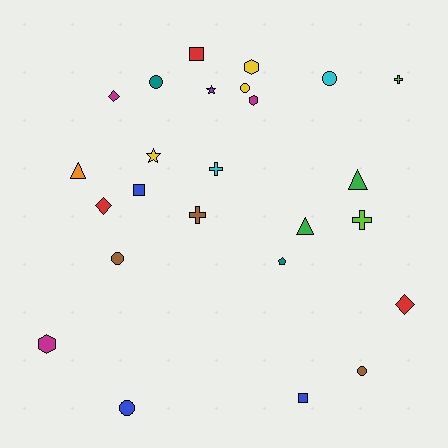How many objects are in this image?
There are 25 objects.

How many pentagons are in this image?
There is 1 pentagon.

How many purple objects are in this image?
There is 1 purple object.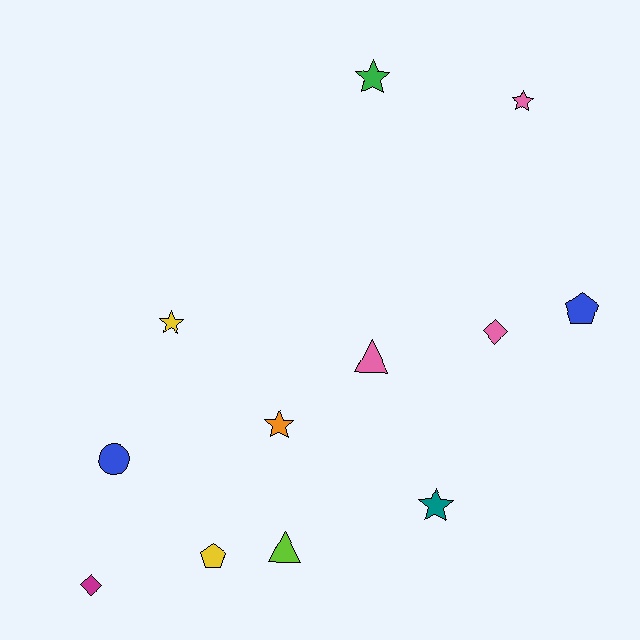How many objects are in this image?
There are 12 objects.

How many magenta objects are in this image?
There is 1 magenta object.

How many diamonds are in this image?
There are 2 diamonds.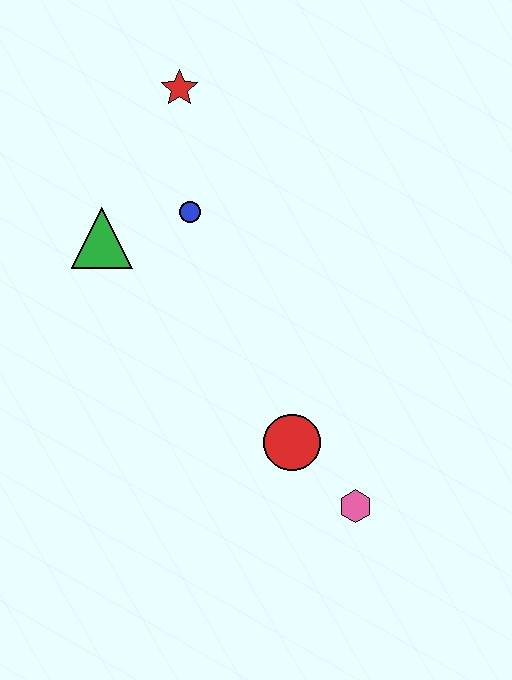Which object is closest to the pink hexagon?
The red circle is closest to the pink hexagon.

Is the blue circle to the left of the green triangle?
No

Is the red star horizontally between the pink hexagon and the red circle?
No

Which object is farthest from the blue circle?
The pink hexagon is farthest from the blue circle.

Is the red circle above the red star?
No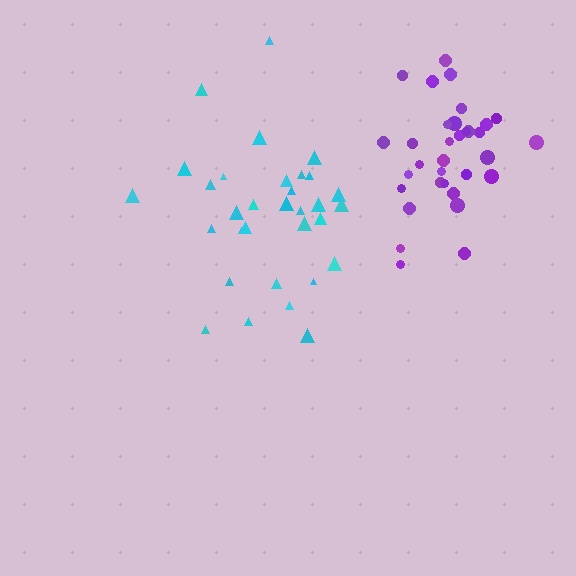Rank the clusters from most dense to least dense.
purple, cyan.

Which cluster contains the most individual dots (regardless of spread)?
Purple (33).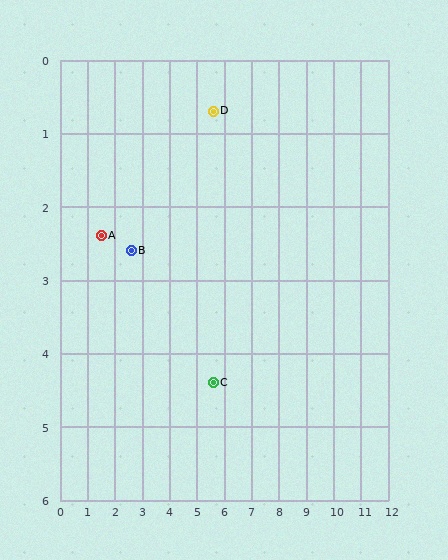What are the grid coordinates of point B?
Point B is at approximately (2.6, 2.6).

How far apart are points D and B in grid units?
Points D and B are about 3.6 grid units apart.